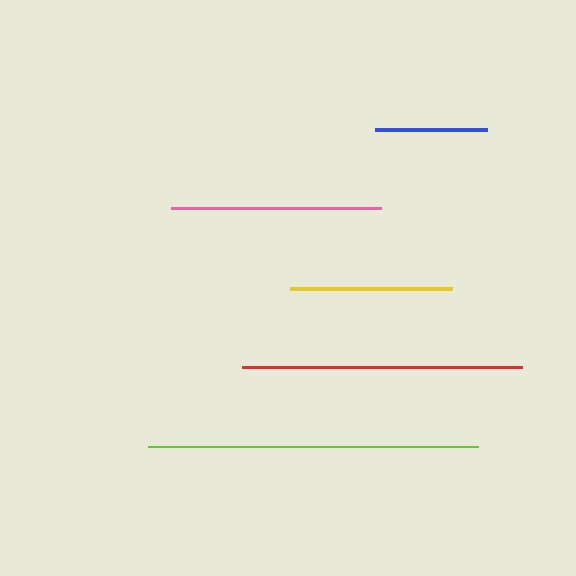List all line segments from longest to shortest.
From longest to shortest: lime, red, pink, yellow, blue.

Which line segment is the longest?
The lime line is the longest at approximately 330 pixels.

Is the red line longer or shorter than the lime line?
The lime line is longer than the red line.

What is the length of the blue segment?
The blue segment is approximately 112 pixels long.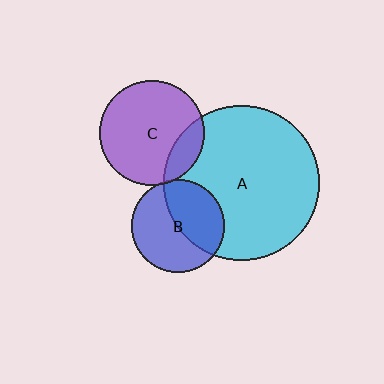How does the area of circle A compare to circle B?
Approximately 2.8 times.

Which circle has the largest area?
Circle A (cyan).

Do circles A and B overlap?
Yes.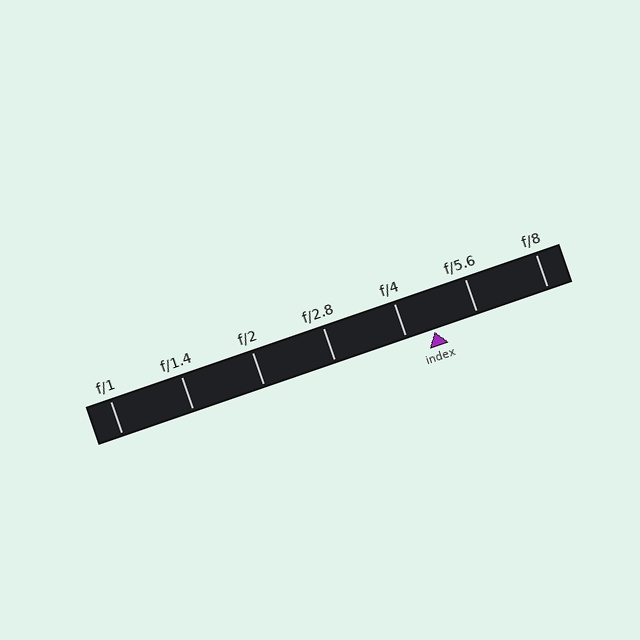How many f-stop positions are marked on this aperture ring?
There are 7 f-stop positions marked.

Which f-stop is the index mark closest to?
The index mark is closest to f/4.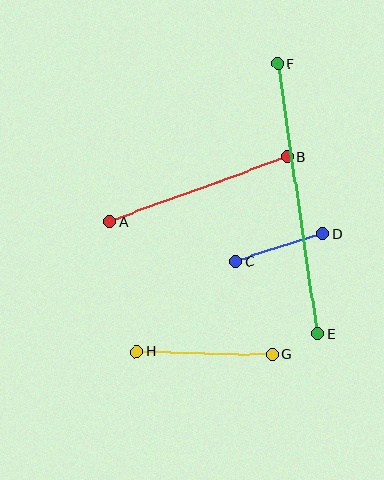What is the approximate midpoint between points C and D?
The midpoint is at approximately (279, 248) pixels.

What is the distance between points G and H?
The distance is approximately 135 pixels.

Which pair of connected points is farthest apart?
Points E and F are farthest apart.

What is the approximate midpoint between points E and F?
The midpoint is at approximately (298, 199) pixels.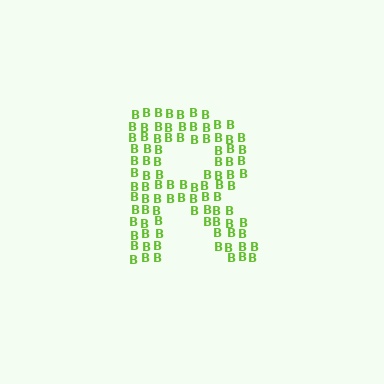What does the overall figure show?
The overall figure shows the letter R.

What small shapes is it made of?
It is made of small letter B's.